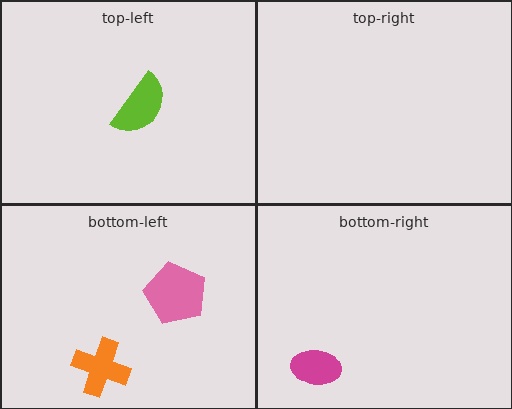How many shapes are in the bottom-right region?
1.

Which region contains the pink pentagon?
The bottom-left region.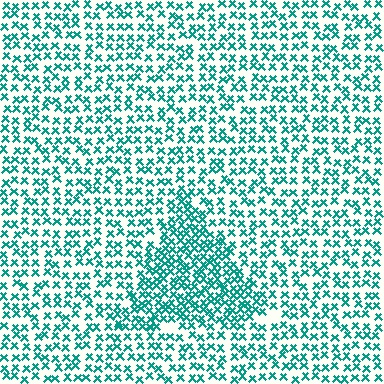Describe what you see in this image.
The image contains small teal elements arranged at two different densities. A triangle-shaped region is visible where the elements are more densely packed than the surrounding area.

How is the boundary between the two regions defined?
The boundary is defined by a change in element density (approximately 1.8x ratio). All elements are the same color, size, and shape.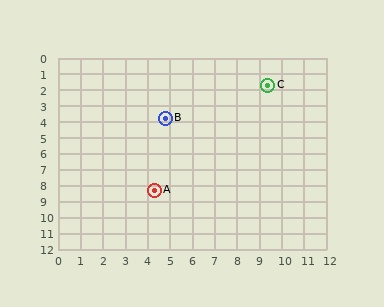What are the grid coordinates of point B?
Point B is at approximately (4.8, 3.8).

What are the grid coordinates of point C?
Point C is at approximately (9.4, 1.7).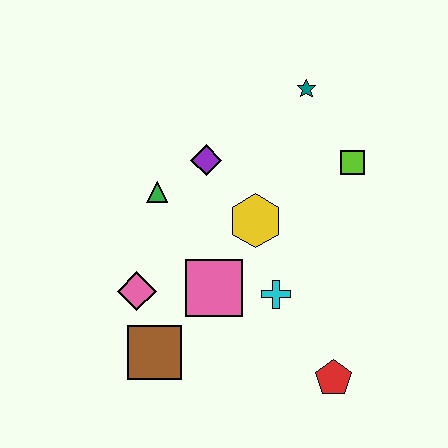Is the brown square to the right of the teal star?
No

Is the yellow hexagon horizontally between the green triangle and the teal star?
Yes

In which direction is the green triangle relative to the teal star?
The green triangle is to the left of the teal star.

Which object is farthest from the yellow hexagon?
The red pentagon is farthest from the yellow hexagon.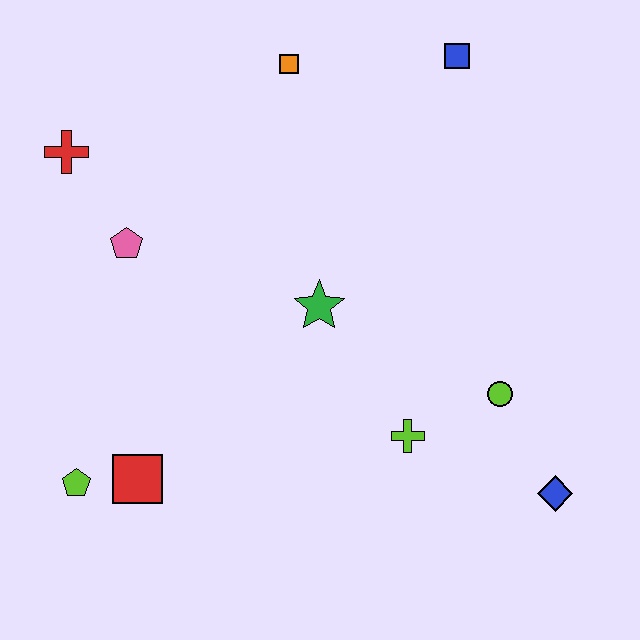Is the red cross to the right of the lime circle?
No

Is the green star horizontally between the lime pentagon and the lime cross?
Yes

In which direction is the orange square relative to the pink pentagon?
The orange square is above the pink pentagon.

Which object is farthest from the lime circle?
The red cross is farthest from the lime circle.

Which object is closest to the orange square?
The blue square is closest to the orange square.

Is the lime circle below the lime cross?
No